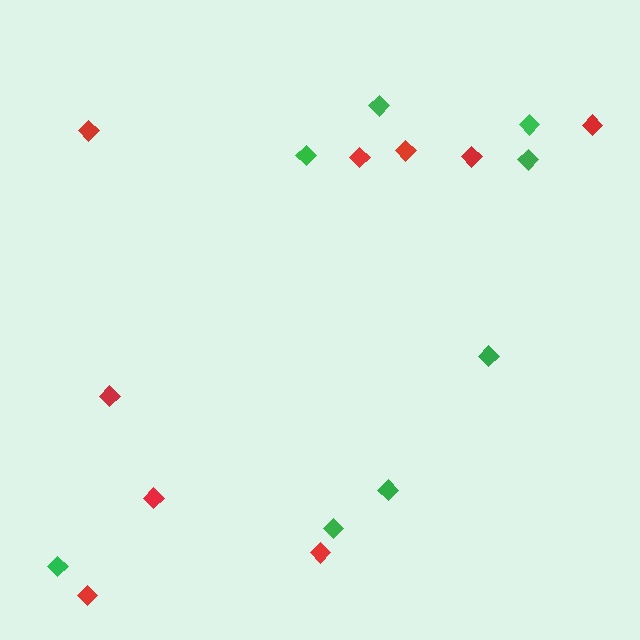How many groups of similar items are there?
There are 2 groups: one group of green diamonds (8) and one group of red diamonds (9).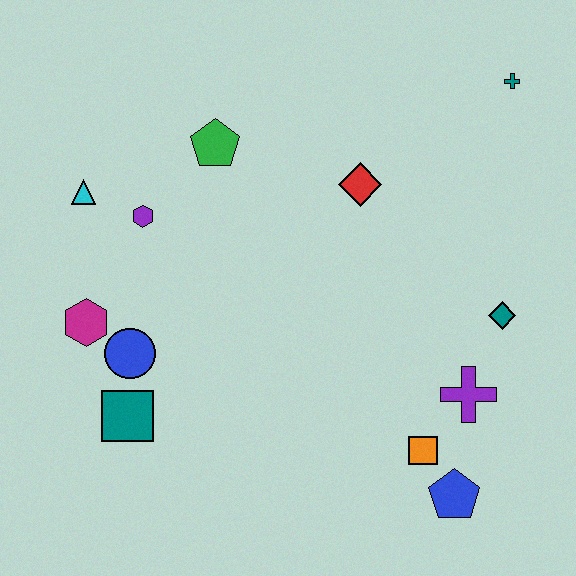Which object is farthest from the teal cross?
The teal square is farthest from the teal cross.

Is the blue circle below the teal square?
No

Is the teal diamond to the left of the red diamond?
No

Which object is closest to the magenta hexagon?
The blue circle is closest to the magenta hexagon.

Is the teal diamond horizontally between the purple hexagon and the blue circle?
No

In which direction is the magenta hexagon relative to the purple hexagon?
The magenta hexagon is below the purple hexagon.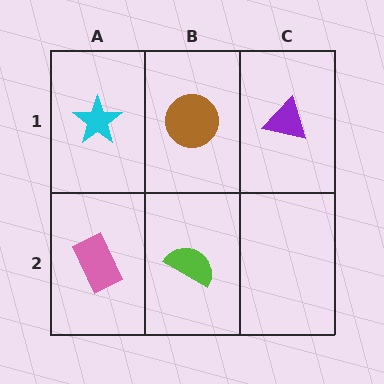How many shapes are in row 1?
3 shapes.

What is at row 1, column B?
A brown circle.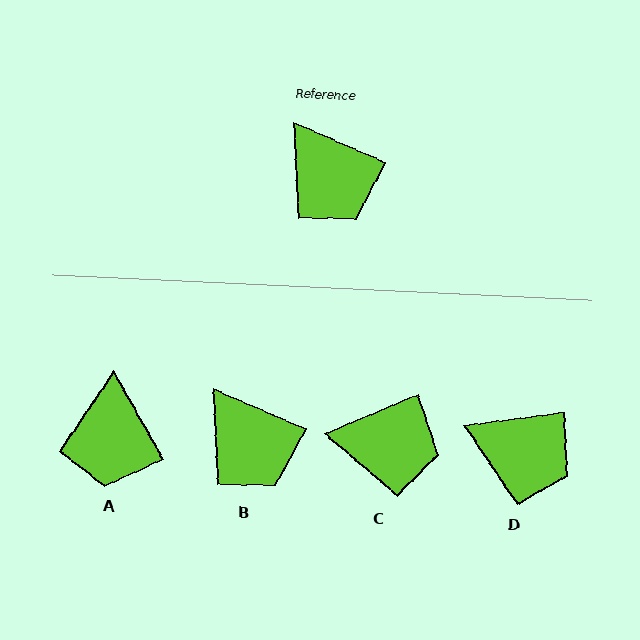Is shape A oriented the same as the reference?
No, it is off by about 37 degrees.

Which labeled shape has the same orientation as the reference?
B.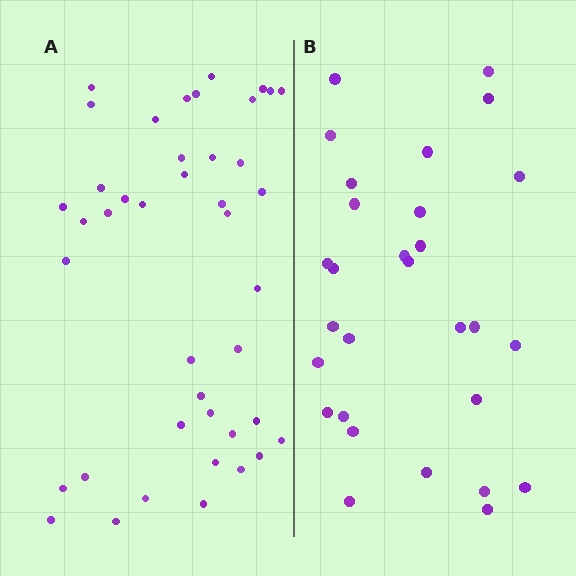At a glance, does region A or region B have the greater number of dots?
Region A (the left region) has more dots.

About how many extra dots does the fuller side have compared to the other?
Region A has approximately 15 more dots than region B.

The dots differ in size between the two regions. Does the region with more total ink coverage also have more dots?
No. Region B has more total ink coverage because its dots are larger, but region A actually contains more individual dots. Total area can be misleading — the number of items is what matters here.